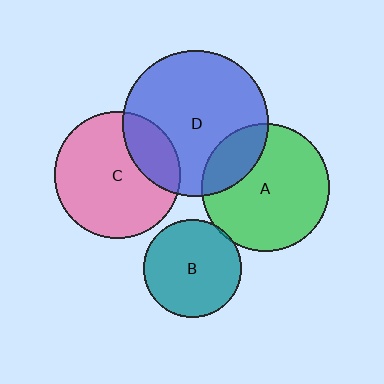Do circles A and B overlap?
Yes.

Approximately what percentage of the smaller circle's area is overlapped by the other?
Approximately 5%.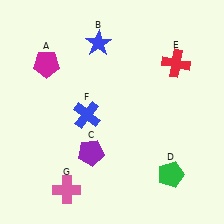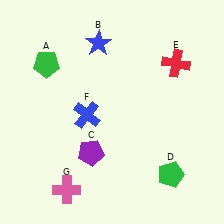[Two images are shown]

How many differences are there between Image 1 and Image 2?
There is 1 difference between the two images.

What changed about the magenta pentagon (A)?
In Image 1, A is magenta. In Image 2, it changed to green.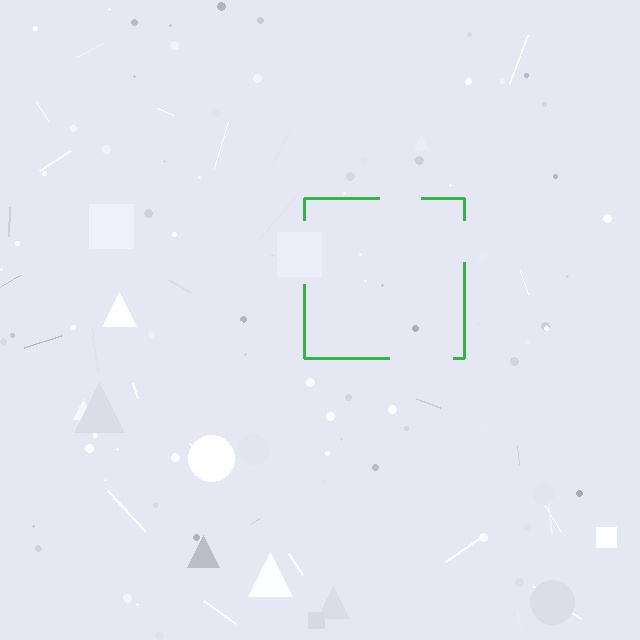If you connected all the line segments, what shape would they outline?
They would outline a square.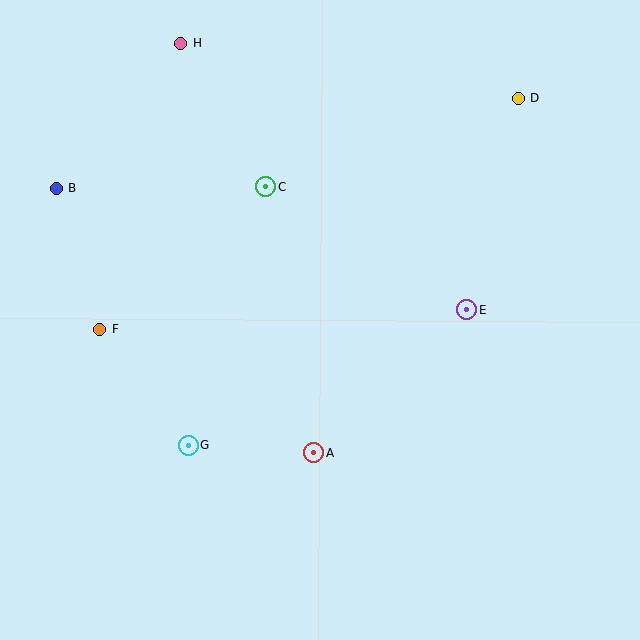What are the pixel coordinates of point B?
Point B is at (56, 189).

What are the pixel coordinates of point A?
Point A is at (314, 453).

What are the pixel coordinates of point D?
Point D is at (519, 99).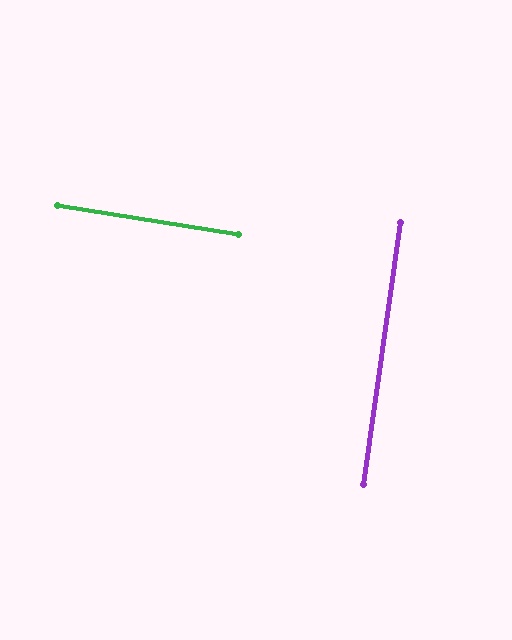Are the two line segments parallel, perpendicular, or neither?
Perpendicular — they meet at approximately 89°.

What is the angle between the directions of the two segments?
Approximately 89 degrees.